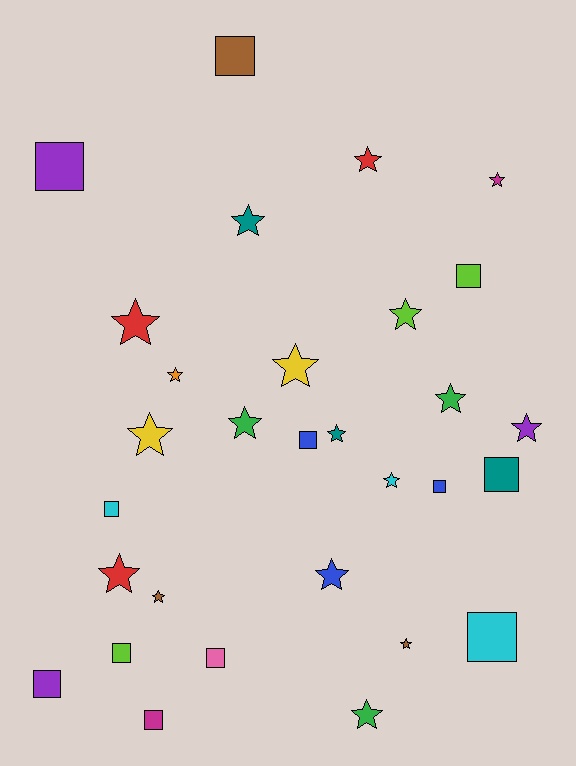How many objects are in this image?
There are 30 objects.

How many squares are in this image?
There are 12 squares.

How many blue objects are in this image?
There are 3 blue objects.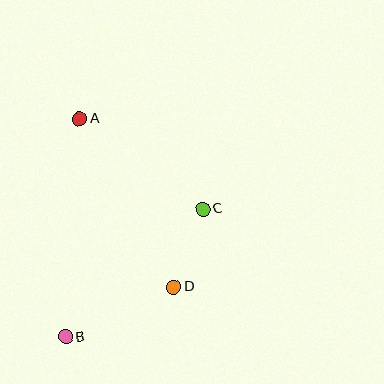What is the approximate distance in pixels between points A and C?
The distance between A and C is approximately 153 pixels.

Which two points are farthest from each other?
Points A and B are farthest from each other.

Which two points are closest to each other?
Points C and D are closest to each other.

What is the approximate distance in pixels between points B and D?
The distance between B and D is approximately 119 pixels.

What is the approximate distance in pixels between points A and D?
The distance between A and D is approximately 193 pixels.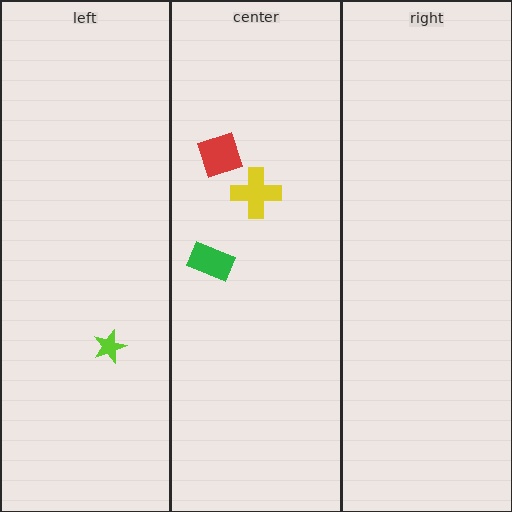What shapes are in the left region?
The lime star.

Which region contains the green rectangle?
The center region.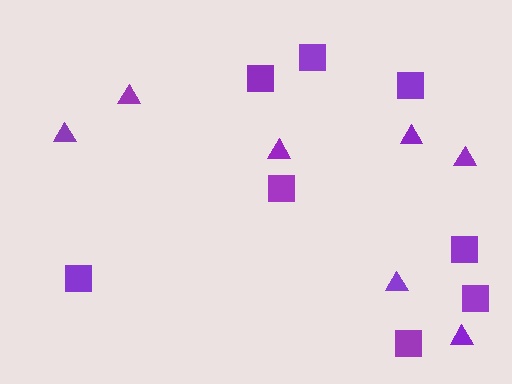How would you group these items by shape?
There are 2 groups: one group of squares (8) and one group of triangles (7).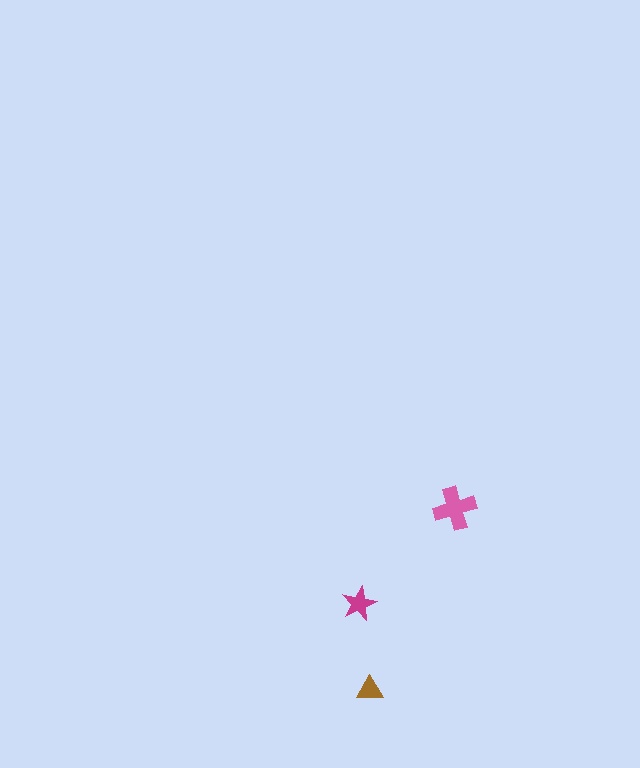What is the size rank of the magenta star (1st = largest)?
2nd.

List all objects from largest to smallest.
The pink cross, the magenta star, the brown triangle.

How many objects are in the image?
There are 3 objects in the image.